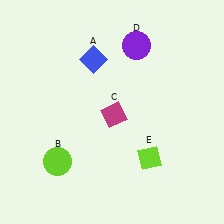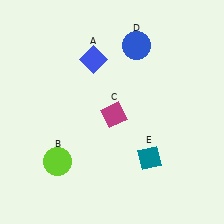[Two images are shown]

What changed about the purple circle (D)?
In Image 1, D is purple. In Image 2, it changed to blue.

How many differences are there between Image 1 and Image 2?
There are 2 differences between the two images.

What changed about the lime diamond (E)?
In Image 1, E is lime. In Image 2, it changed to teal.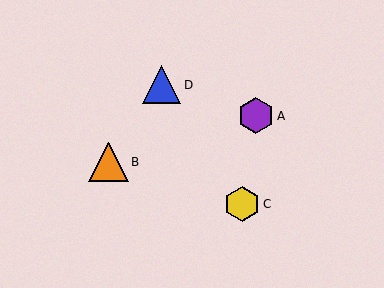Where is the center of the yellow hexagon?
The center of the yellow hexagon is at (242, 204).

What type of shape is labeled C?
Shape C is a yellow hexagon.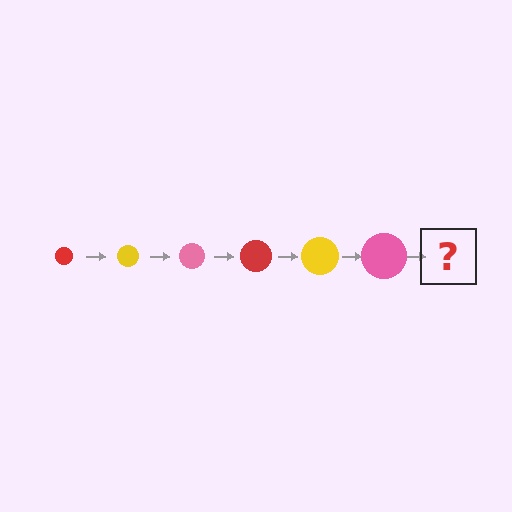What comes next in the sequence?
The next element should be a red circle, larger than the previous one.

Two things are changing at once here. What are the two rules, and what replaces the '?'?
The two rules are that the circle grows larger each step and the color cycles through red, yellow, and pink. The '?' should be a red circle, larger than the previous one.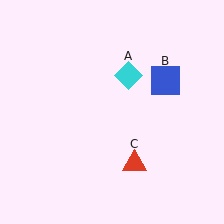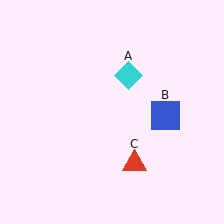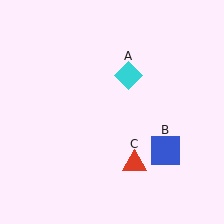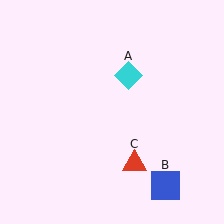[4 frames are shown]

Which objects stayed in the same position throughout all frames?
Cyan diamond (object A) and red triangle (object C) remained stationary.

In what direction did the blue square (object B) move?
The blue square (object B) moved down.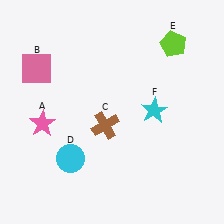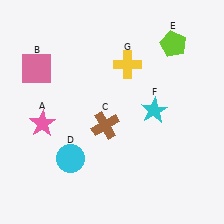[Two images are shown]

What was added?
A yellow cross (G) was added in Image 2.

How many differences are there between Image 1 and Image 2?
There is 1 difference between the two images.